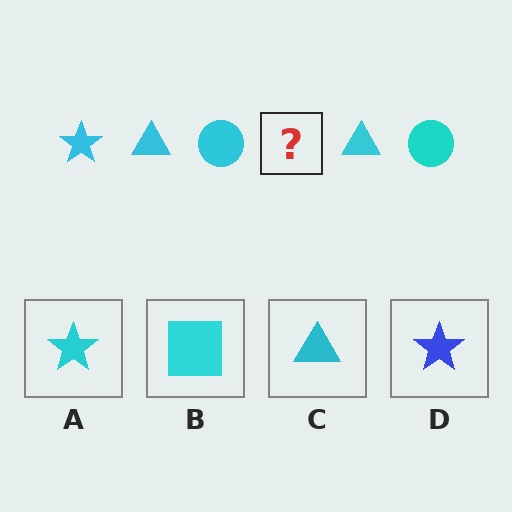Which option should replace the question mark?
Option A.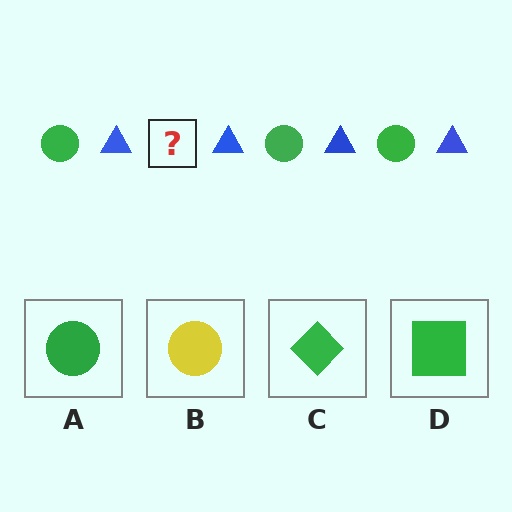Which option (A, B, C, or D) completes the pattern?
A.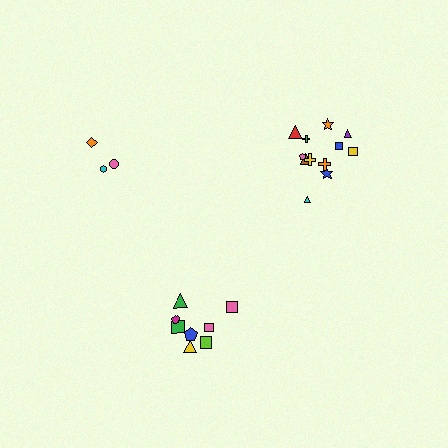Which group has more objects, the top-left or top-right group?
The top-right group.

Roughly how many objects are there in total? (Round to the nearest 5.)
Roughly 25 objects in total.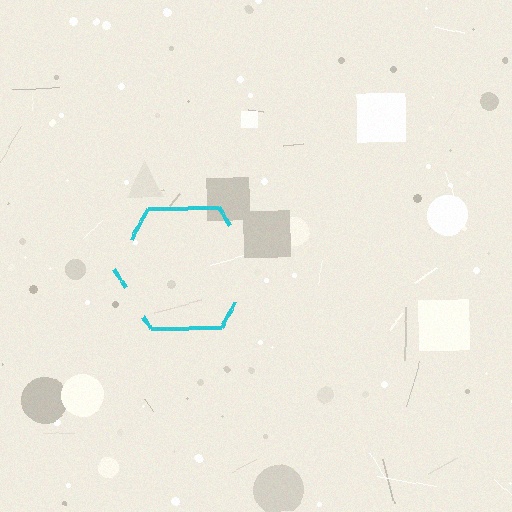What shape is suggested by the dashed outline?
The dashed outline suggests a hexagon.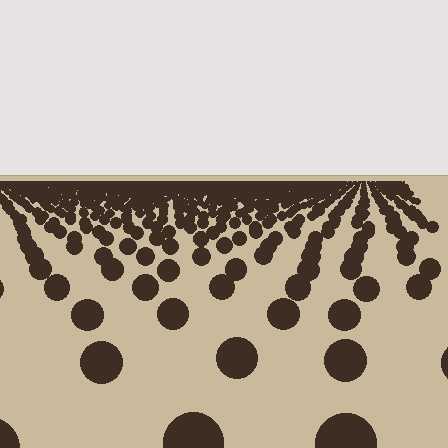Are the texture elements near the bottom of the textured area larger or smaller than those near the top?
Larger. Near the bottom, elements are closer to the viewer and appear at a bigger on-screen size.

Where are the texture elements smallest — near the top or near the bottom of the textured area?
Near the top.